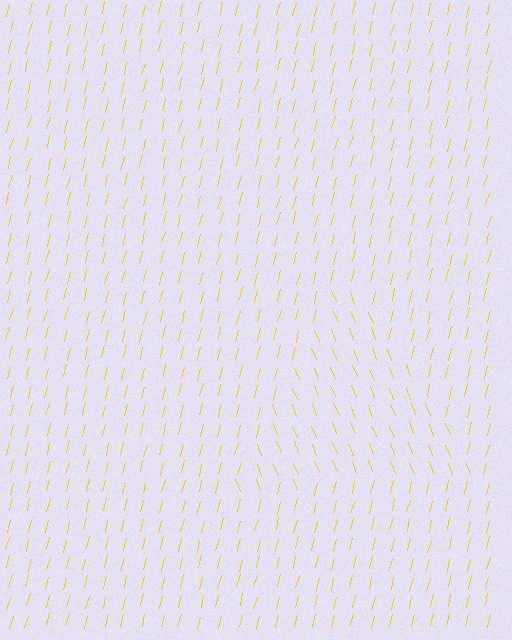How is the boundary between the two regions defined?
The boundary is defined purely by a change in line orientation (approximately 36 degrees difference). All lines are the same color and thickness.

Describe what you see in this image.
The image is filled with small yellow line segments. A triangle region in the image has lines oriented differently from the surrounding lines, creating a visible texture boundary.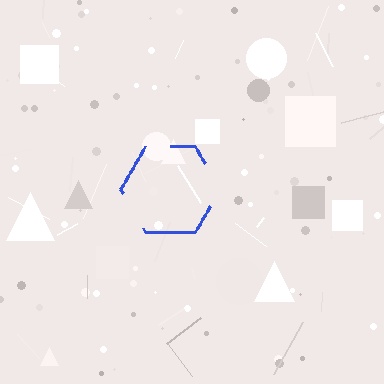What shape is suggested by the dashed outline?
The dashed outline suggests a hexagon.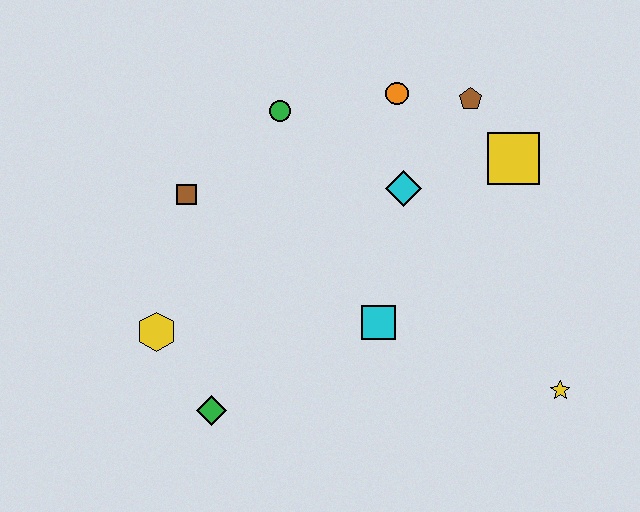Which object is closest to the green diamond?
The yellow hexagon is closest to the green diamond.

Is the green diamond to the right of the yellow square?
No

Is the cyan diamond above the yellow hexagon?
Yes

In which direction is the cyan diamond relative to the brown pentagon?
The cyan diamond is below the brown pentagon.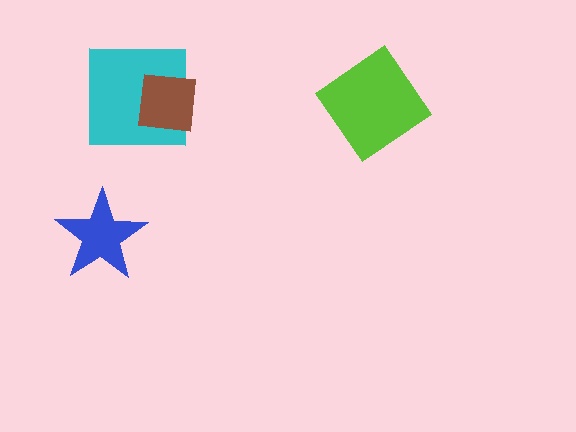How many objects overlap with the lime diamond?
0 objects overlap with the lime diamond.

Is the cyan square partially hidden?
Yes, it is partially covered by another shape.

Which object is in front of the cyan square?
The brown square is in front of the cyan square.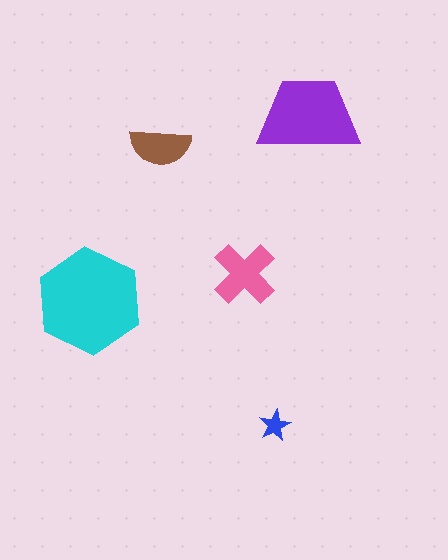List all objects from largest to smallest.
The cyan hexagon, the purple trapezoid, the pink cross, the brown semicircle, the blue star.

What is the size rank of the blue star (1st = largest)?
5th.